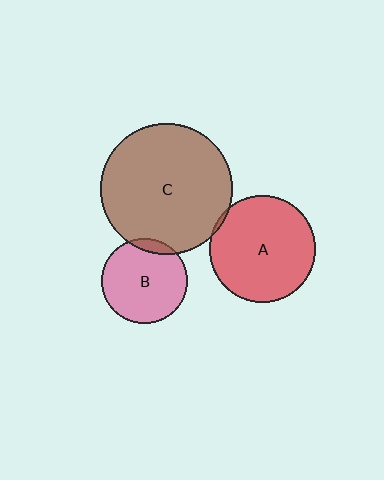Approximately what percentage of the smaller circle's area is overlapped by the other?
Approximately 5%.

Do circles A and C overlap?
Yes.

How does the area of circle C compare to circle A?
Approximately 1.5 times.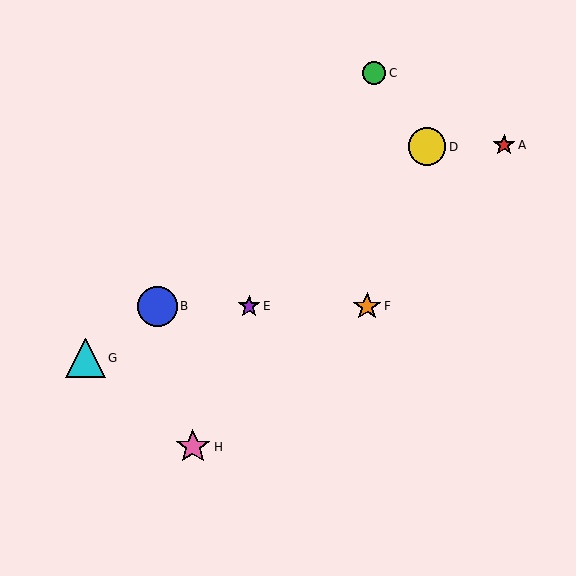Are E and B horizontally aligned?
Yes, both are at y≈306.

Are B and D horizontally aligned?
No, B is at y≈306 and D is at y≈147.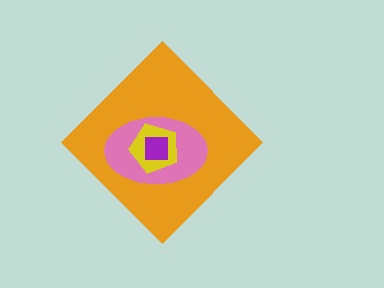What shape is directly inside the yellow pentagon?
The purple square.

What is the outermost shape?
The orange diamond.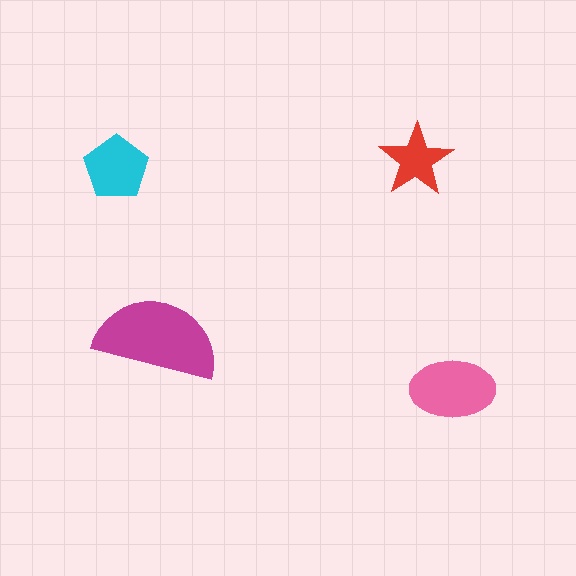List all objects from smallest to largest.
The red star, the cyan pentagon, the pink ellipse, the magenta semicircle.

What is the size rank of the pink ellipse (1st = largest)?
2nd.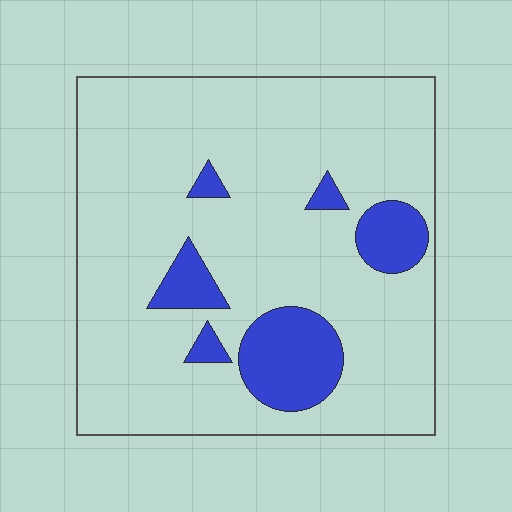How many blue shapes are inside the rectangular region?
6.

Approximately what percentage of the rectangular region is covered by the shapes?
Approximately 15%.